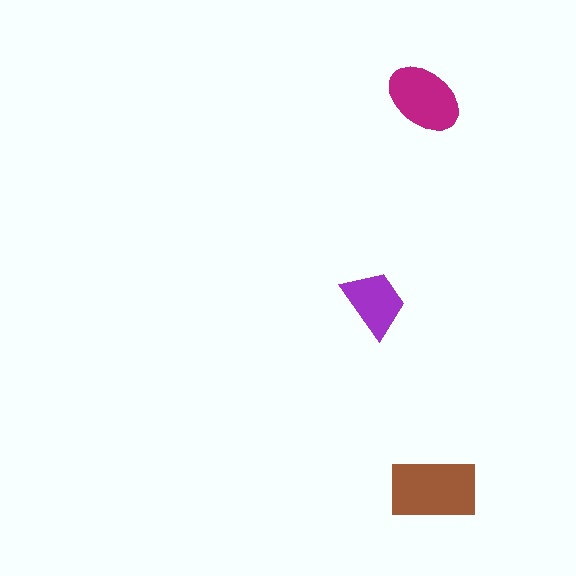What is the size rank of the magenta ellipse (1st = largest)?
2nd.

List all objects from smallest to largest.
The purple trapezoid, the magenta ellipse, the brown rectangle.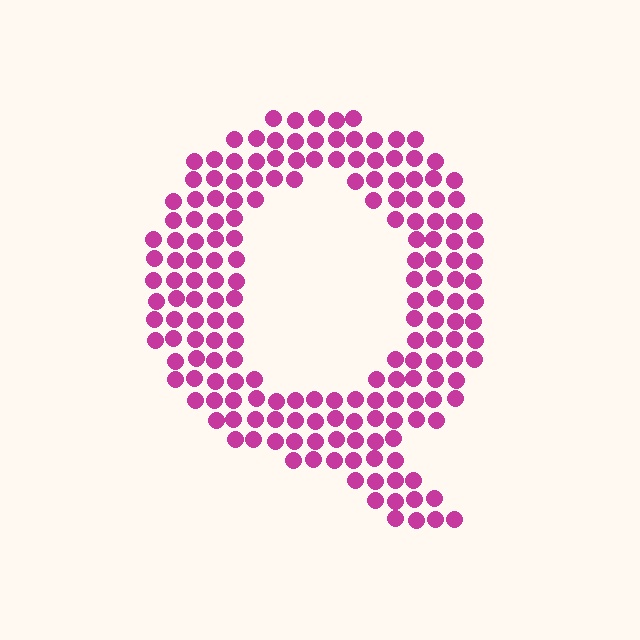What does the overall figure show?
The overall figure shows the letter Q.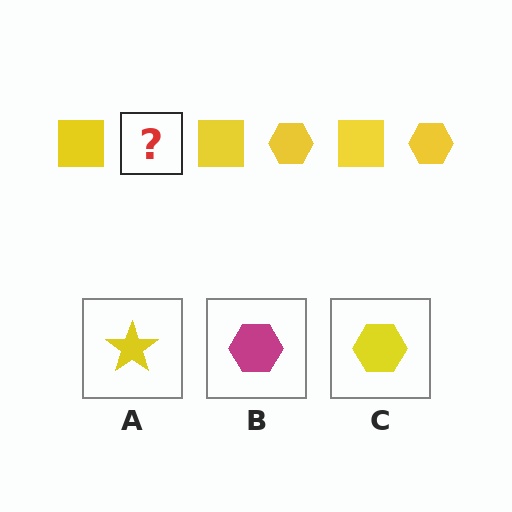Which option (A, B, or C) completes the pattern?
C.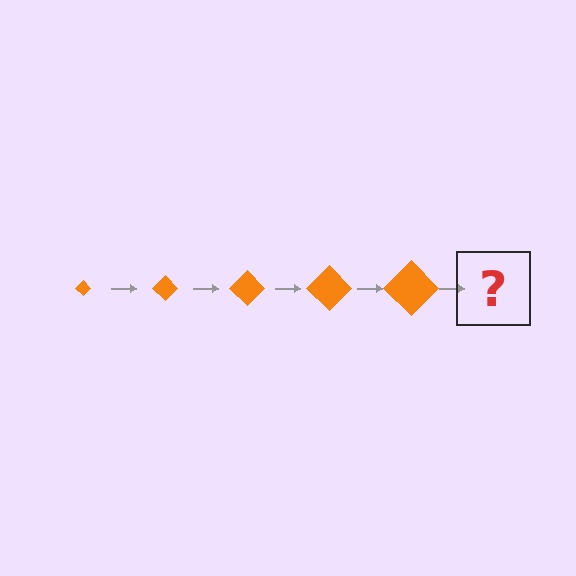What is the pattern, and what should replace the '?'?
The pattern is that the diamond gets progressively larger each step. The '?' should be an orange diamond, larger than the previous one.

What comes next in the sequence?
The next element should be an orange diamond, larger than the previous one.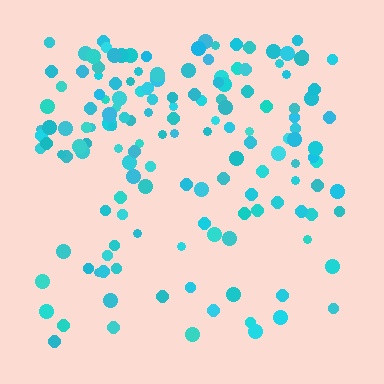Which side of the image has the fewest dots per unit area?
The bottom.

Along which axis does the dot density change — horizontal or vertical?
Vertical.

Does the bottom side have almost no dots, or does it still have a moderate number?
Still a moderate number, just noticeably fewer than the top.